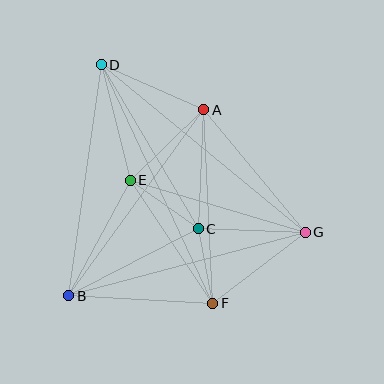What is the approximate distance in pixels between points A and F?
The distance between A and F is approximately 194 pixels.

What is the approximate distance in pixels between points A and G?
The distance between A and G is approximately 159 pixels.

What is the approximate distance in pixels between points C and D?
The distance between C and D is approximately 190 pixels.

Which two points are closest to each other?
Points C and F are closest to each other.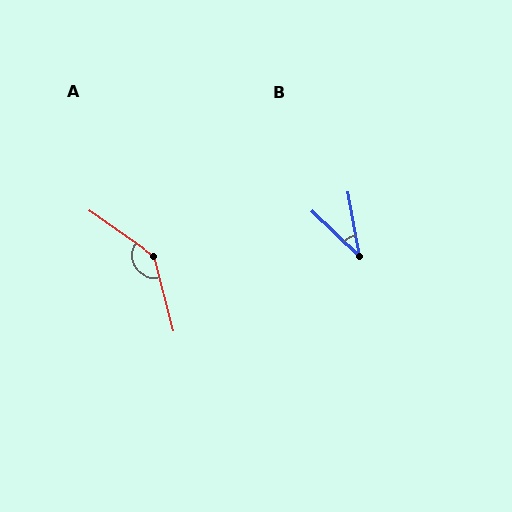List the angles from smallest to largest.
B (36°), A (139°).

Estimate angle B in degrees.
Approximately 36 degrees.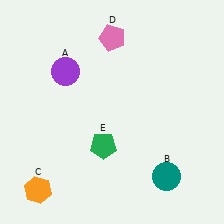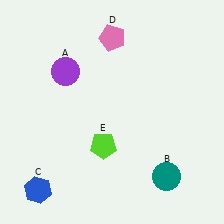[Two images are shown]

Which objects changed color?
C changed from orange to blue. E changed from green to lime.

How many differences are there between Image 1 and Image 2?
There are 2 differences between the two images.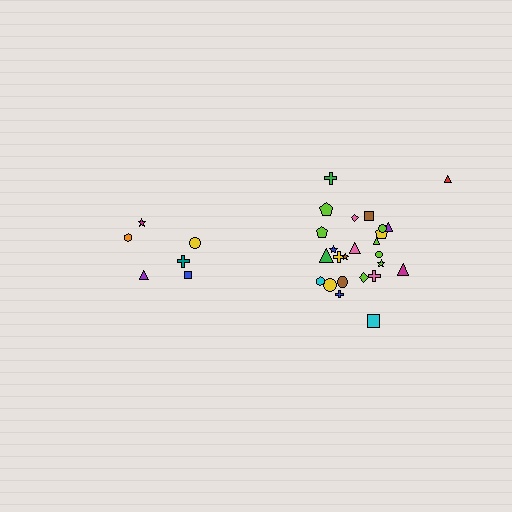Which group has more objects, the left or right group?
The right group.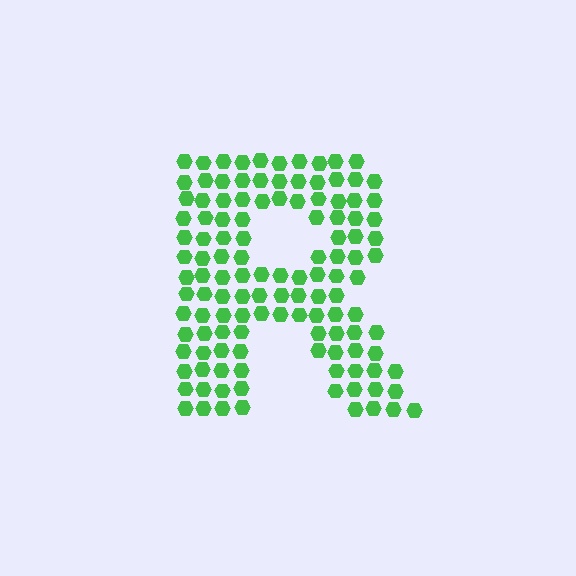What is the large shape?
The large shape is the letter R.